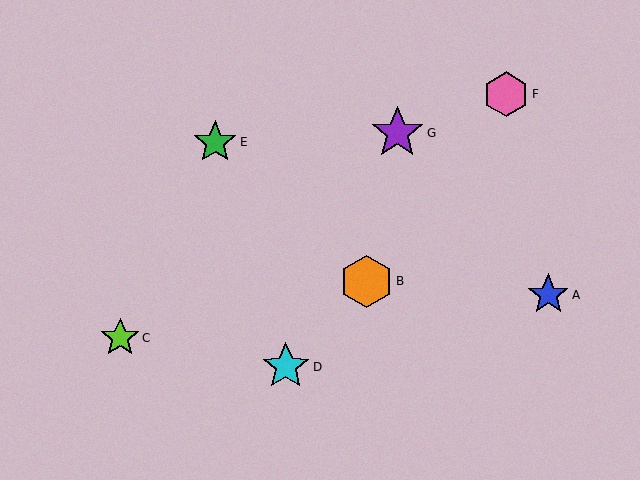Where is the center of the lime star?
The center of the lime star is at (120, 338).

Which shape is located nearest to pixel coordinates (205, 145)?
The green star (labeled E) at (215, 142) is nearest to that location.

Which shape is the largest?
The purple star (labeled G) is the largest.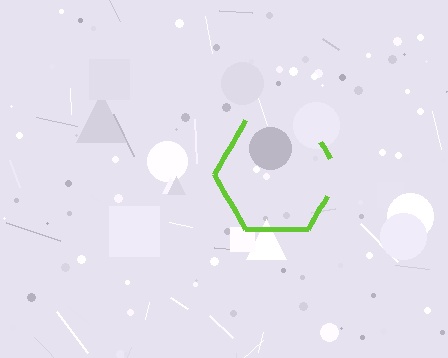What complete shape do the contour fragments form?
The contour fragments form a hexagon.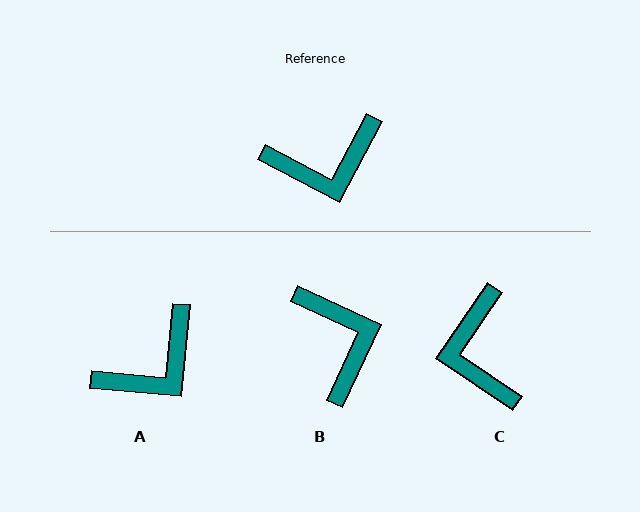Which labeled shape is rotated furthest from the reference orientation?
C, about 96 degrees away.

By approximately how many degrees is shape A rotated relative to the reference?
Approximately 23 degrees counter-clockwise.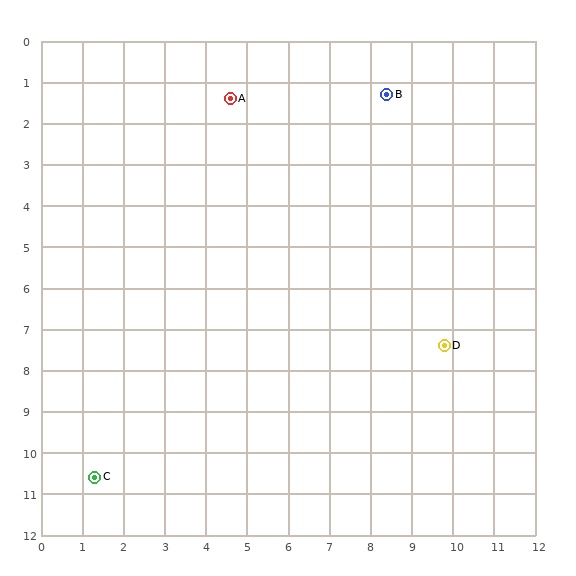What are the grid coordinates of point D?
Point D is at approximately (9.8, 7.4).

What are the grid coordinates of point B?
Point B is at approximately (8.4, 1.3).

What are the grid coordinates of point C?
Point C is at approximately (1.3, 10.6).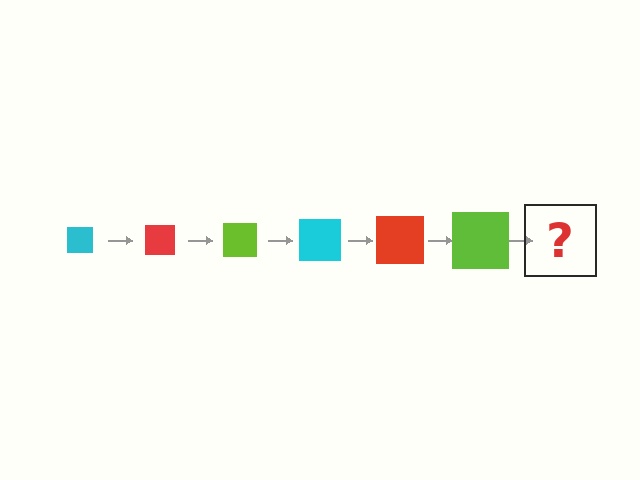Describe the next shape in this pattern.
It should be a cyan square, larger than the previous one.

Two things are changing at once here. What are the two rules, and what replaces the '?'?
The two rules are that the square grows larger each step and the color cycles through cyan, red, and lime. The '?' should be a cyan square, larger than the previous one.